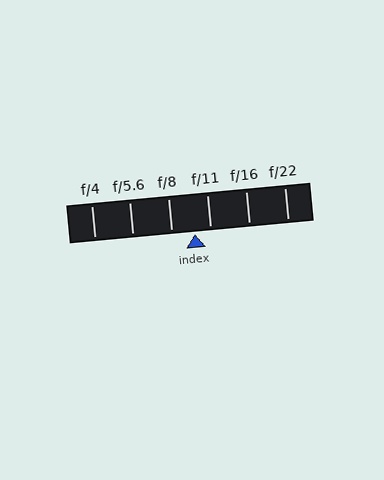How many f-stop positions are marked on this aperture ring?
There are 6 f-stop positions marked.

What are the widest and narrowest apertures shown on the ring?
The widest aperture shown is f/4 and the narrowest is f/22.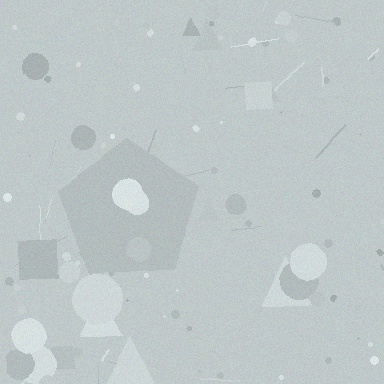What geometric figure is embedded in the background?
A pentagon is embedded in the background.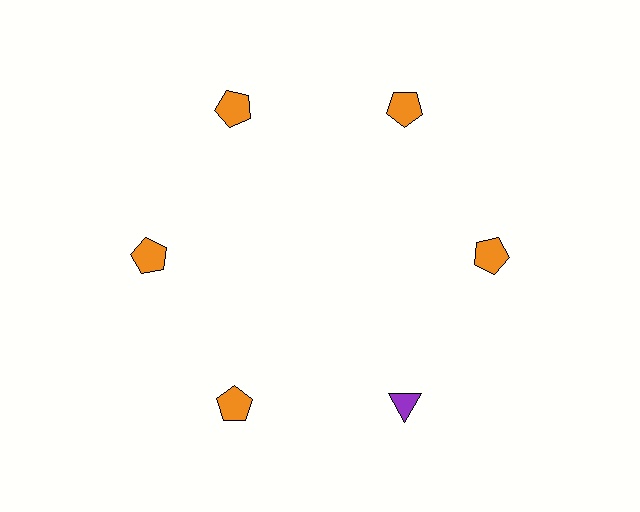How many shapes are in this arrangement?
There are 6 shapes arranged in a ring pattern.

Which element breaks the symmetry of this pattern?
The purple triangle at roughly the 5 o'clock position breaks the symmetry. All other shapes are orange pentagons.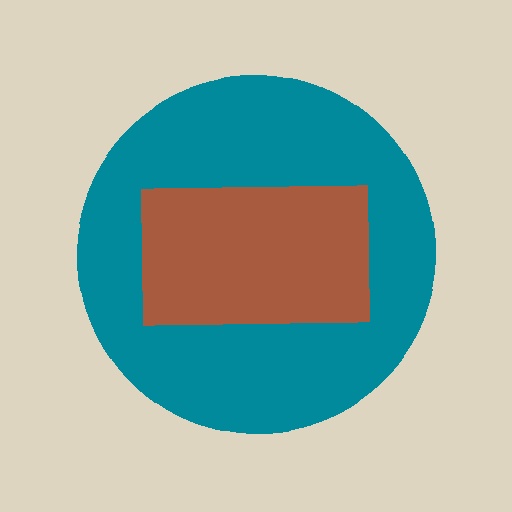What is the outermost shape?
The teal circle.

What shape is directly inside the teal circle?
The brown rectangle.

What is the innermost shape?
The brown rectangle.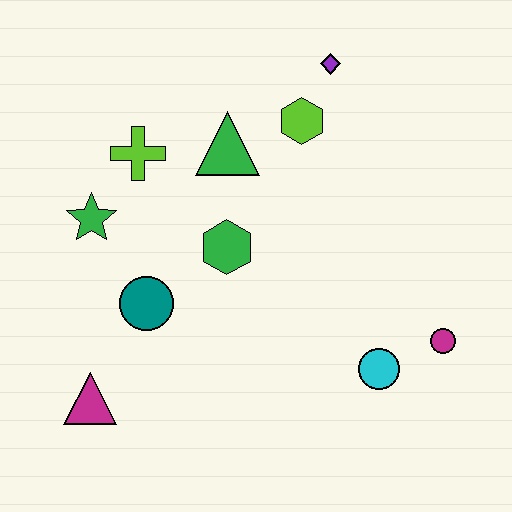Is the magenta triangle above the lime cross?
No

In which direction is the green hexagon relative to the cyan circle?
The green hexagon is to the left of the cyan circle.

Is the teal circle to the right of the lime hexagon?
No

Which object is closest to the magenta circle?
The cyan circle is closest to the magenta circle.